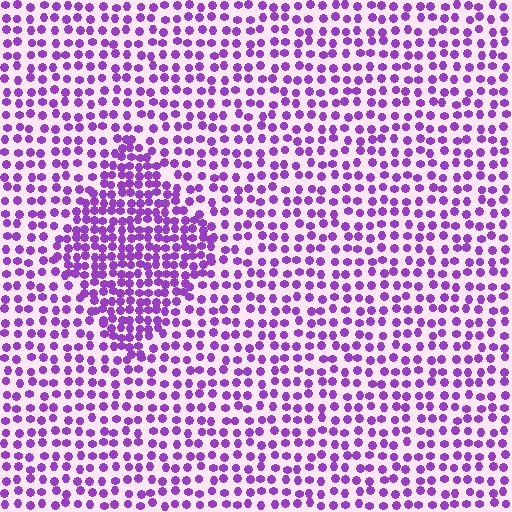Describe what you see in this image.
The image contains small purple elements arranged at two different densities. A diamond-shaped region is visible where the elements are more densely packed than the surrounding area.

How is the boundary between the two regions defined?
The boundary is defined by a change in element density (approximately 1.8x ratio). All elements are the same color, size, and shape.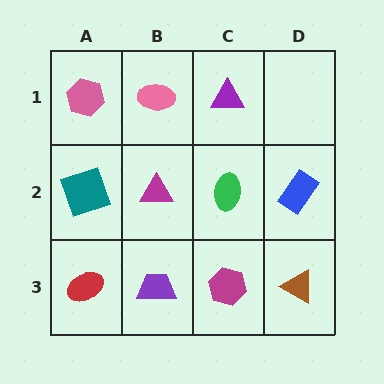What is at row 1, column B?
A pink ellipse.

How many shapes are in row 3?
4 shapes.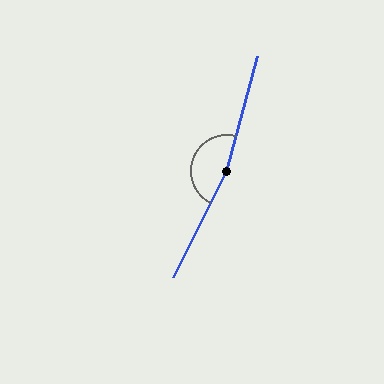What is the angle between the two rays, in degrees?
Approximately 168 degrees.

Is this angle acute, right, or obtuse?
It is obtuse.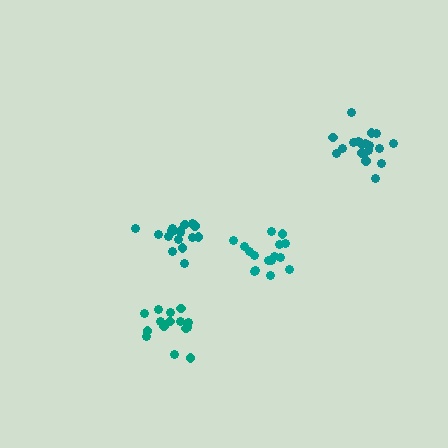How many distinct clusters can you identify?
There are 4 distinct clusters.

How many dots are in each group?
Group 1: 17 dots, Group 2: 16 dots, Group 3: 16 dots, Group 4: 20 dots (69 total).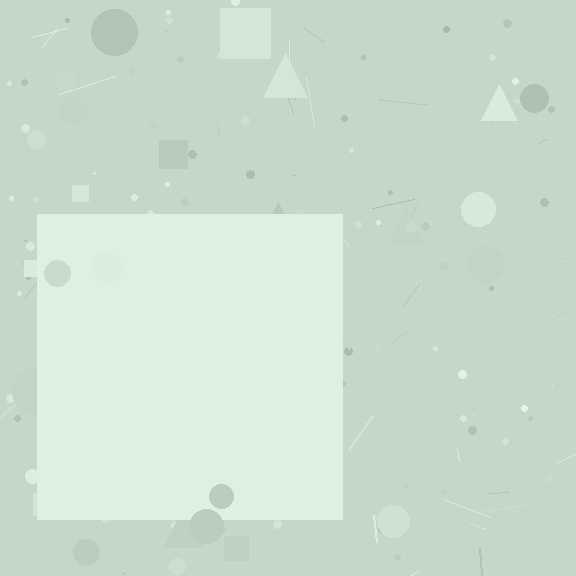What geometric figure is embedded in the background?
A square is embedded in the background.